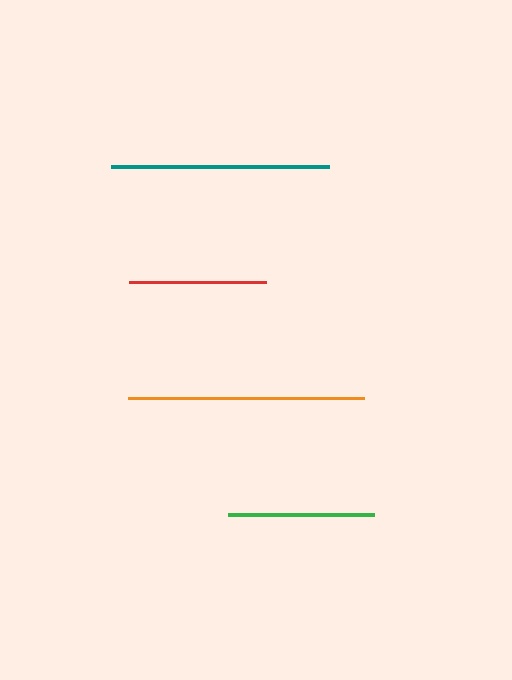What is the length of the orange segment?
The orange segment is approximately 236 pixels long.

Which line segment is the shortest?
The red line is the shortest at approximately 136 pixels.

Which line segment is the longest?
The orange line is the longest at approximately 236 pixels.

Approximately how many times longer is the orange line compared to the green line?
The orange line is approximately 1.6 times the length of the green line.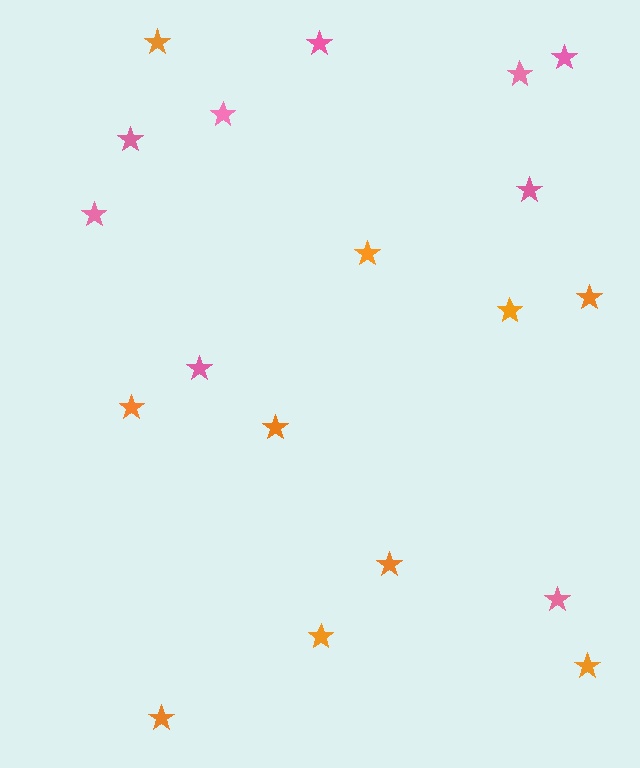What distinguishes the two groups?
There are 2 groups: one group of orange stars (10) and one group of pink stars (9).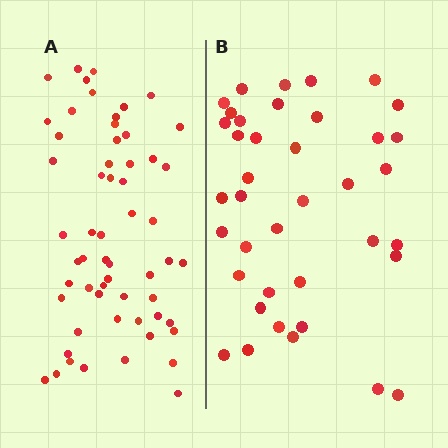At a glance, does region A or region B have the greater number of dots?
Region A (the left region) has more dots.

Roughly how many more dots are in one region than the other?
Region A has approximately 20 more dots than region B.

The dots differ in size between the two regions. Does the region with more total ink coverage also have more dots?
No. Region B has more total ink coverage because its dots are larger, but region A actually contains more individual dots. Total area can be misleading — the number of items is what matters here.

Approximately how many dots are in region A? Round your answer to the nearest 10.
About 60 dots. (The exact count is 58, which rounds to 60.)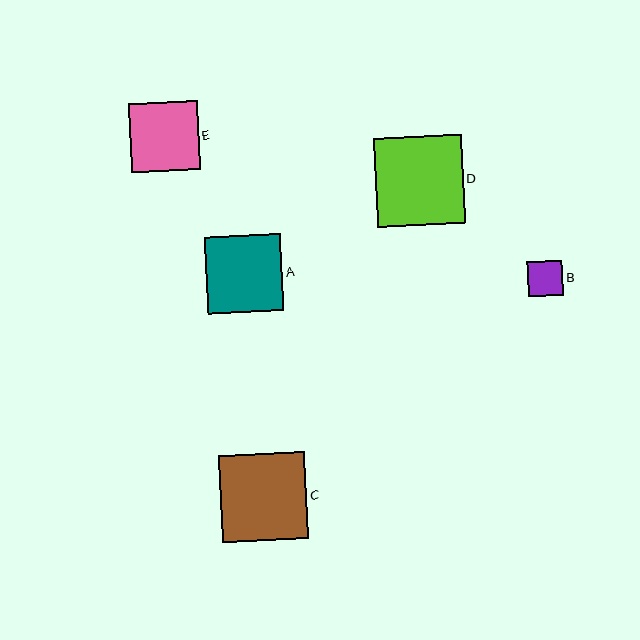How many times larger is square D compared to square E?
Square D is approximately 1.3 times the size of square E.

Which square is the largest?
Square D is the largest with a size of approximately 88 pixels.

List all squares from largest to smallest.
From largest to smallest: D, C, A, E, B.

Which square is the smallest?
Square B is the smallest with a size of approximately 35 pixels.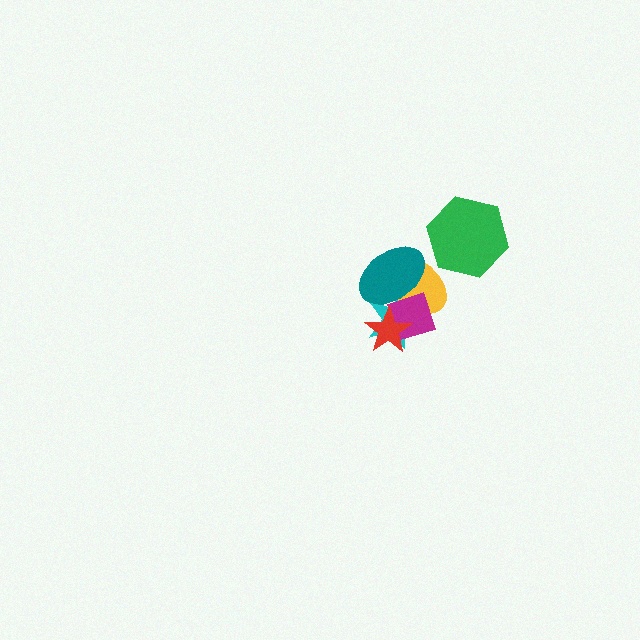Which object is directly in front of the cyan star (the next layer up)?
The yellow ellipse is directly in front of the cyan star.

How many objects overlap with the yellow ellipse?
4 objects overlap with the yellow ellipse.